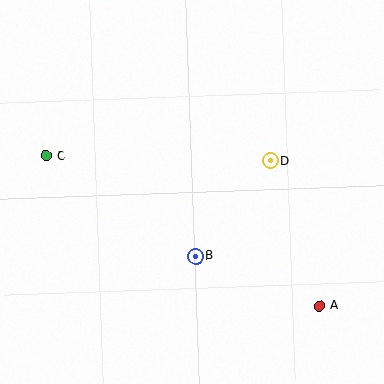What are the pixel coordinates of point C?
Point C is at (46, 156).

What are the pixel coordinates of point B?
Point B is at (195, 256).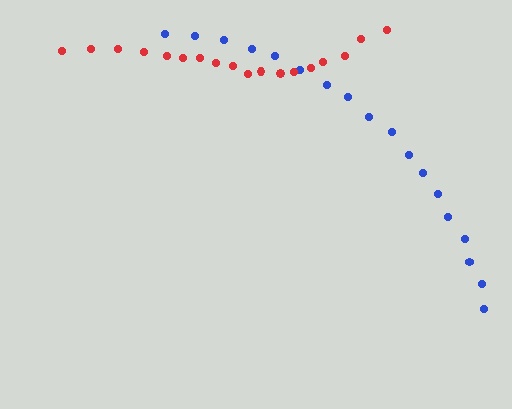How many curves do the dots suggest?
There are 2 distinct paths.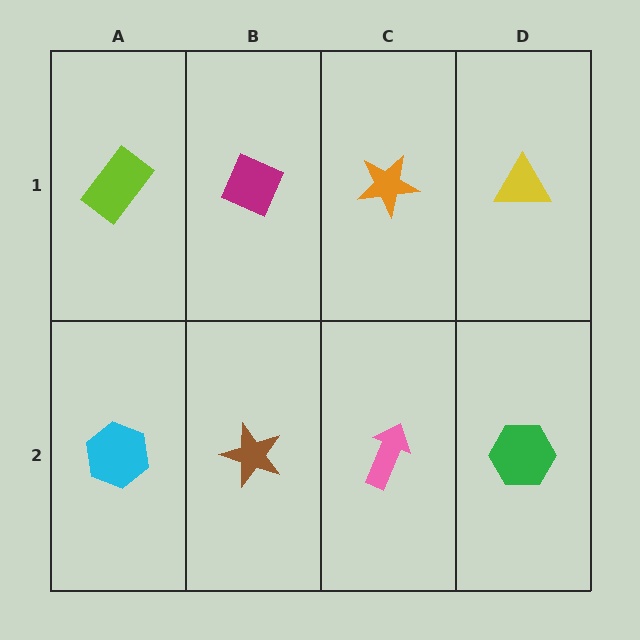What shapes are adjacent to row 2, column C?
An orange star (row 1, column C), a brown star (row 2, column B), a green hexagon (row 2, column D).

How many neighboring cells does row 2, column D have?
2.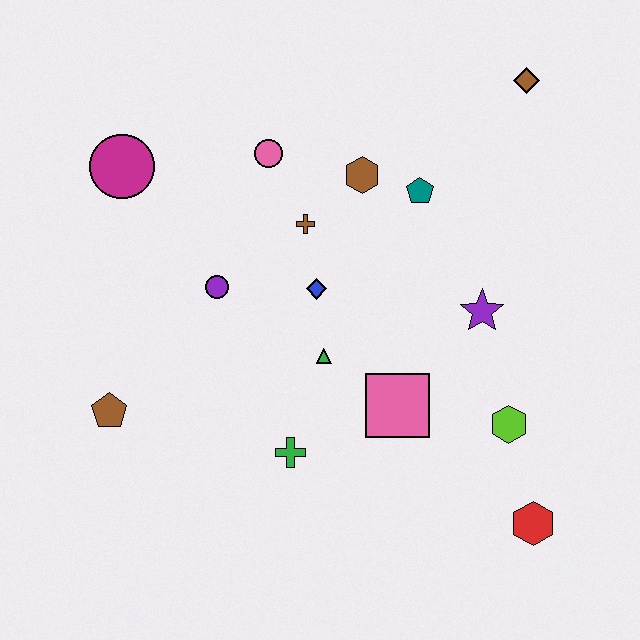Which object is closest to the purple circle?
The blue diamond is closest to the purple circle.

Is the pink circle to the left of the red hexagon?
Yes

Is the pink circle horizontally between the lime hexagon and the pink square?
No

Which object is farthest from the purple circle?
The red hexagon is farthest from the purple circle.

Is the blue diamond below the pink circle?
Yes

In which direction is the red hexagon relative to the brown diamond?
The red hexagon is below the brown diamond.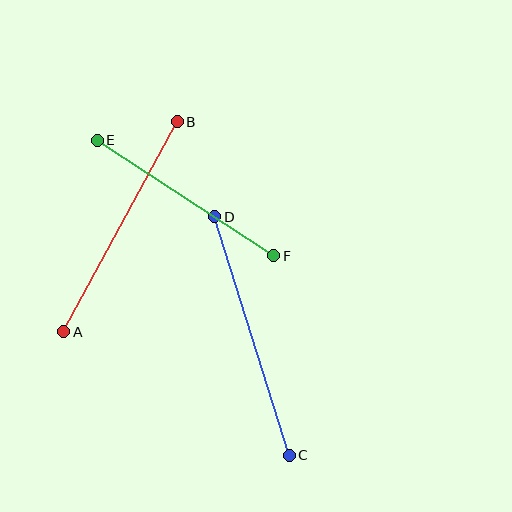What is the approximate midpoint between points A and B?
The midpoint is at approximately (120, 227) pixels.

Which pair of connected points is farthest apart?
Points C and D are farthest apart.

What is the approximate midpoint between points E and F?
The midpoint is at approximately (186, 198) pixels.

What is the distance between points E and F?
The distance is approximately 211 pixels.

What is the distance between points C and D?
The distance is approximately 250 pixels.